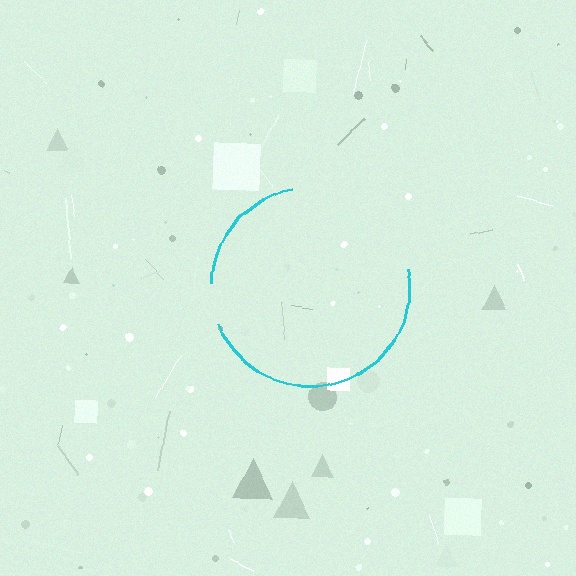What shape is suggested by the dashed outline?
The dashed outline suggests a circle.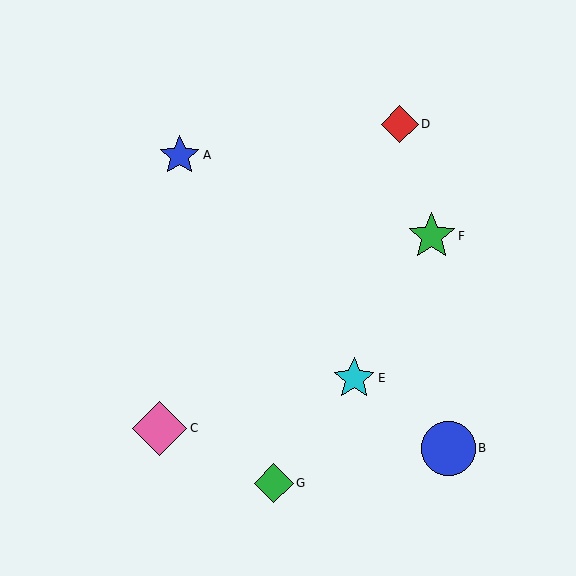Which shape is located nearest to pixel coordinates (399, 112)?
The red diamond (labeled D) at (400, 124) is nearest to that location.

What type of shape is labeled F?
Shape F is a green star.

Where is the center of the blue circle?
The center of the blue circle is at (448, 448).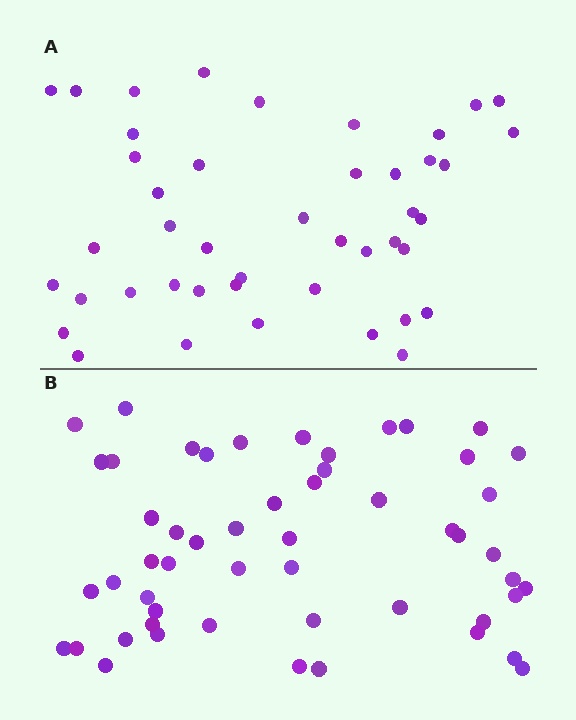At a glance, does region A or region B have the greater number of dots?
Region B (the bottom region) has more dots.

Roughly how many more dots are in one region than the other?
Region B has roughly 8 or so more dots than region A.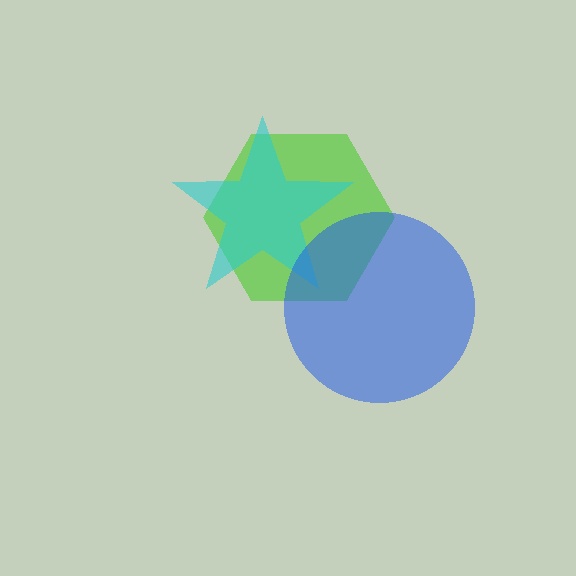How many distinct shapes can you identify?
There are 3 distinct shapes: a lime hexagon, a cyan star, a blue circle.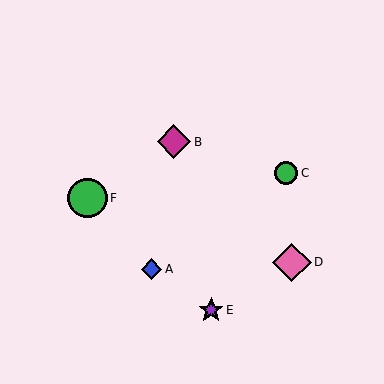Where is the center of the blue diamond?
The center of the blue diamond is at (152, 269).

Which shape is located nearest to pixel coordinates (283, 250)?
The pink diamond (labeled D) at (292, 262) is nearest to that location.